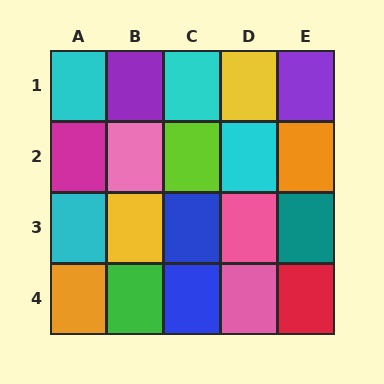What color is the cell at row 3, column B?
Yellow.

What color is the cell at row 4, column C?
Blue.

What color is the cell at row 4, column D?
Pink.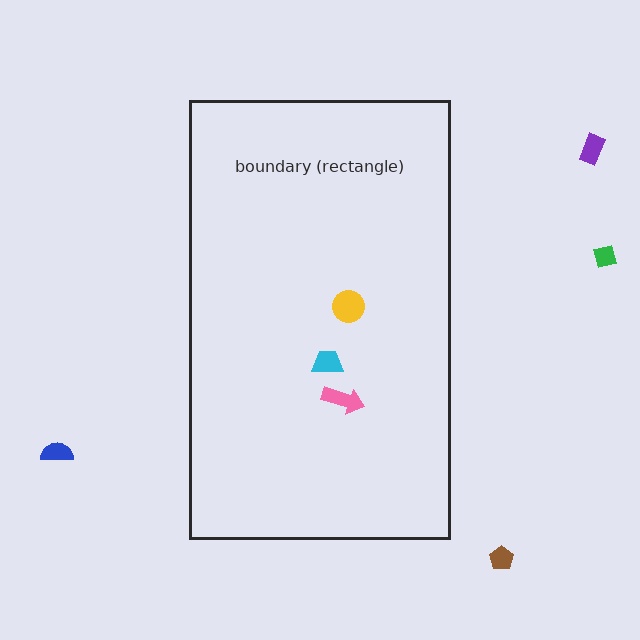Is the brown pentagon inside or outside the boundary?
Outside.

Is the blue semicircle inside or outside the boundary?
Outside.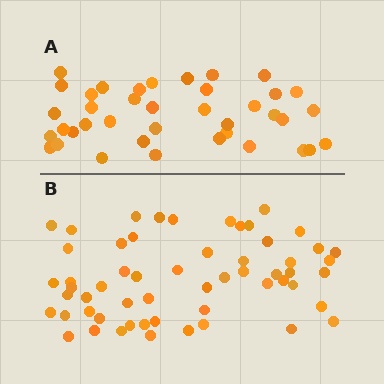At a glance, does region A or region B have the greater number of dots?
Region B (the bottom region) has more dots.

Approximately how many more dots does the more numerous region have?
Region B has approximately 20 more dots than region A.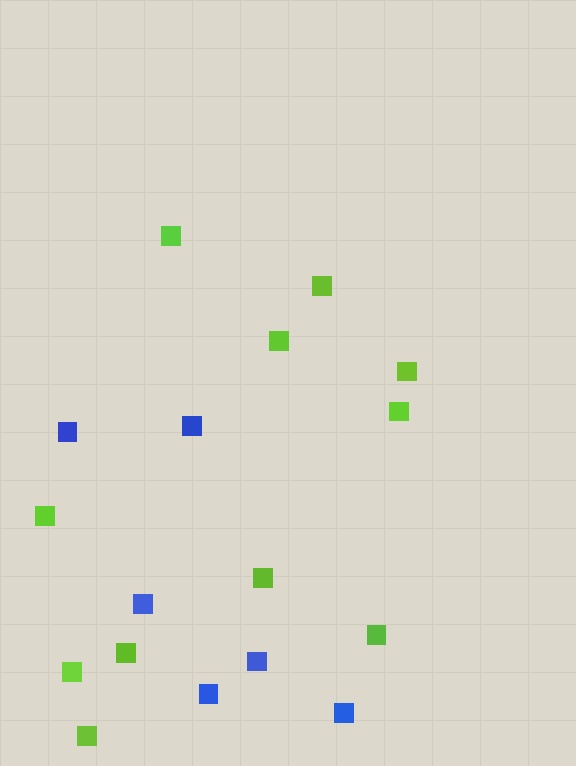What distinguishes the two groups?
There are 2 groups: one group of blue squares (6) and one group of lime squares (11).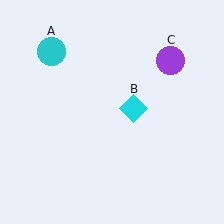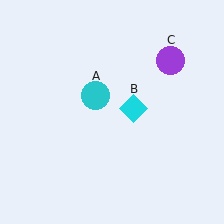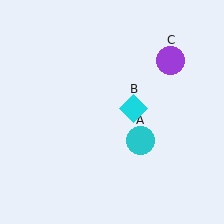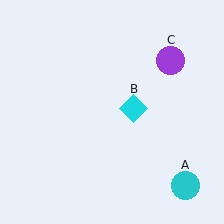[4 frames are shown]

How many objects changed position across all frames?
1 object changed position: cyan circle (object A).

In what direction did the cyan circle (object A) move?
The cyan circle (object A) moved down and to the right.